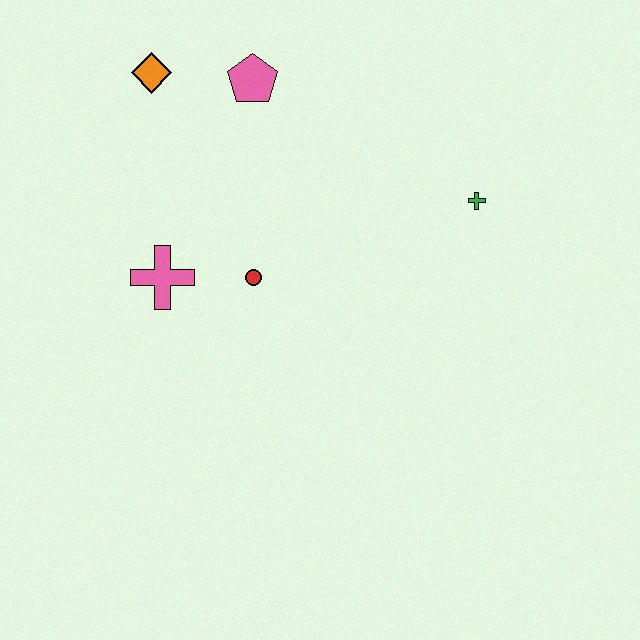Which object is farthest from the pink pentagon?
The green cross is farthest from the pink pentagon.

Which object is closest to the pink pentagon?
The orange diamond is closest to the pink pentagon.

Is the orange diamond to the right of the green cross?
No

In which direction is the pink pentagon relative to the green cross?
The pink pentagon is to the left of the green cross.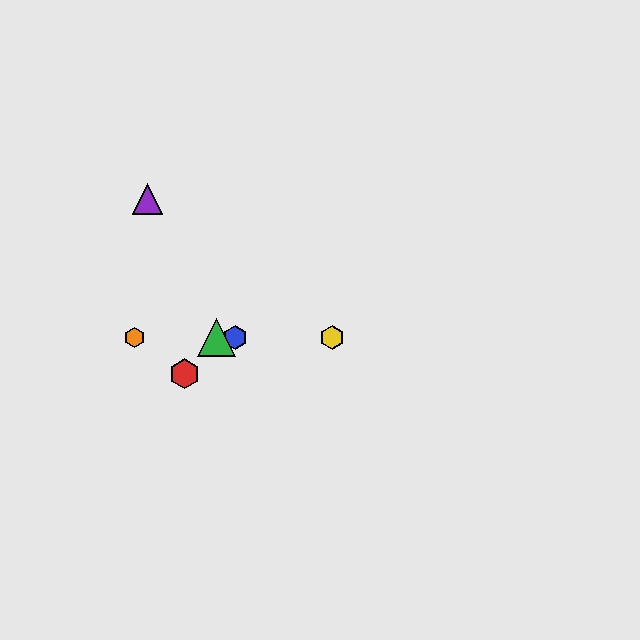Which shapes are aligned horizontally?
The blue hexagon, the green triangle, the yellow hexagon, the orange hexagon are aligned horizontally.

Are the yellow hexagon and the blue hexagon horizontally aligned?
Yes, both are at y≈338.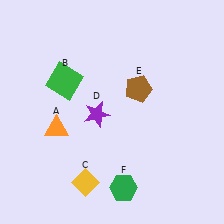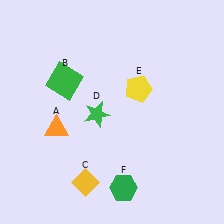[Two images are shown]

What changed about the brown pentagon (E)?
In Image 1, E is brown. In Image 2, it changed to yellow.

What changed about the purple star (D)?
In Image 1, D is purple. In Image 2, it changed to green.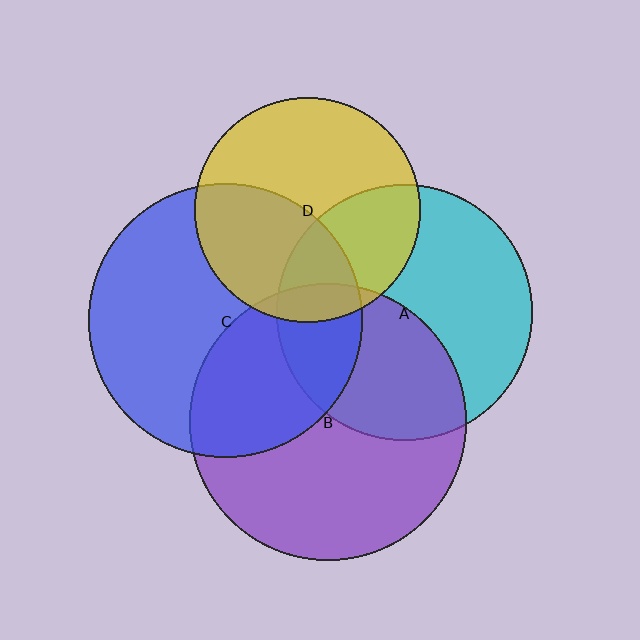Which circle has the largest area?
Circle B (purple).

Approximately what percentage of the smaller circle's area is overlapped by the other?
Approximately 10%.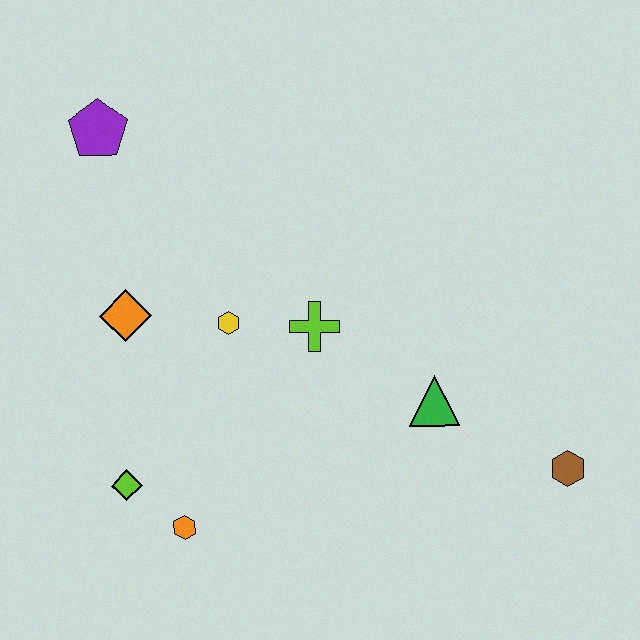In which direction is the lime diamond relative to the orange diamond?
The lime diamond is below the orange diamond.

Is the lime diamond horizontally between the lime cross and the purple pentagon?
Yes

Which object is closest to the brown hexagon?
The green triangle is closest to the brown hexagon.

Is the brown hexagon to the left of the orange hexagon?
No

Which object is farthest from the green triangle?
The purple pentagon is farthest from the green triangle.